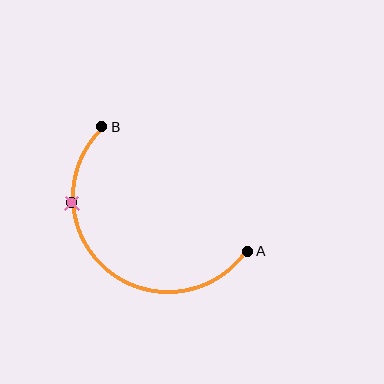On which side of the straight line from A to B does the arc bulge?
The arc bulges below and to the left of the straight line connecting A and B.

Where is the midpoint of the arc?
The arc midpoint is the point on the curve farthest from the straight line joining A and B. It sits below and to the left of that line.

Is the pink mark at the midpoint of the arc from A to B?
No. The pink mark lies on the arc but is closer to endpoint B. The arc midpoint would be at the point on the curve equidistant along the arc from both A and B.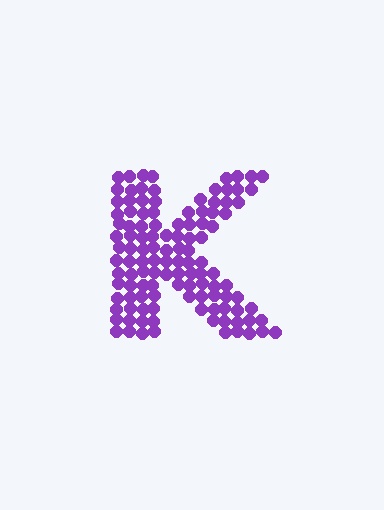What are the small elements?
The small elements are circles.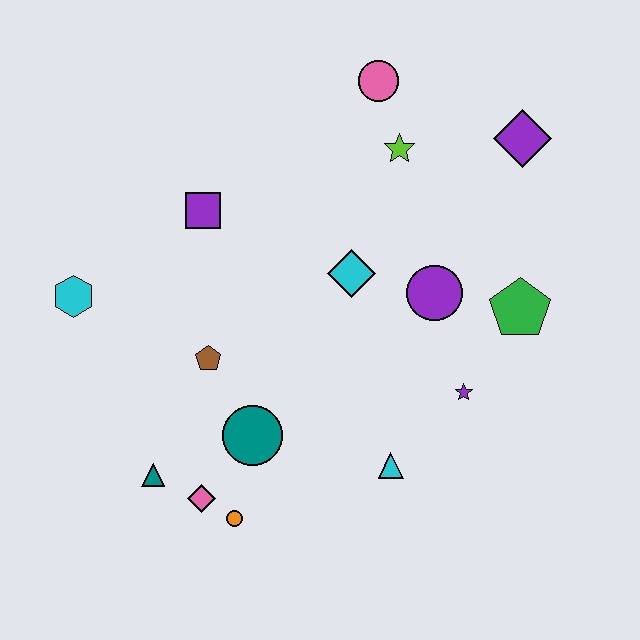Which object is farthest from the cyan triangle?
The pink circle is farthest from the cyan triangle.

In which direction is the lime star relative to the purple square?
The lime star is to the right of the purple square.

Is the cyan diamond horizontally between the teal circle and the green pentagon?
Yes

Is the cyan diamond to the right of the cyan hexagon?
Yes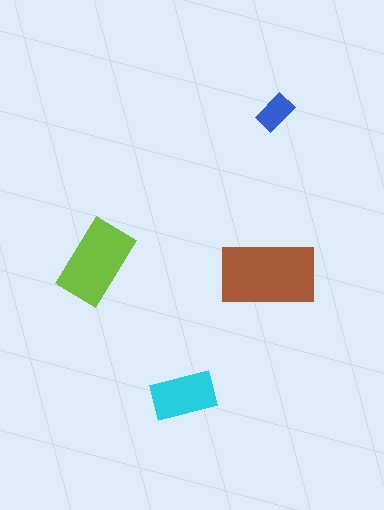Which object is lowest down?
The cyan rectangle is bottommost.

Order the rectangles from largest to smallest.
the brown one, the lime one, the cyan one, the blue one.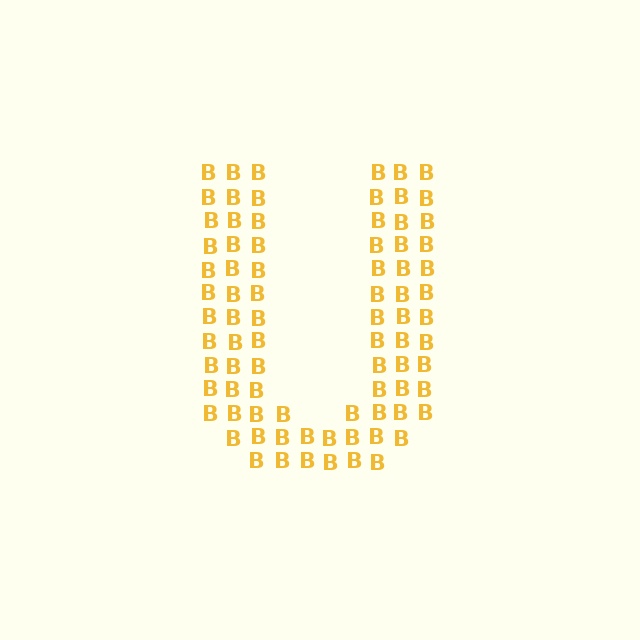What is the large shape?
The large shape is the letter U.